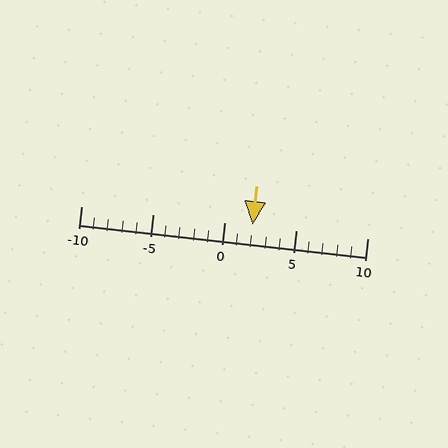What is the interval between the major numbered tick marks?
The major tick marks are spaced 5 units apart.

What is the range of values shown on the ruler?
The ruler shows values from -10 to 10.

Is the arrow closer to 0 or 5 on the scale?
The arrow is closer to 0.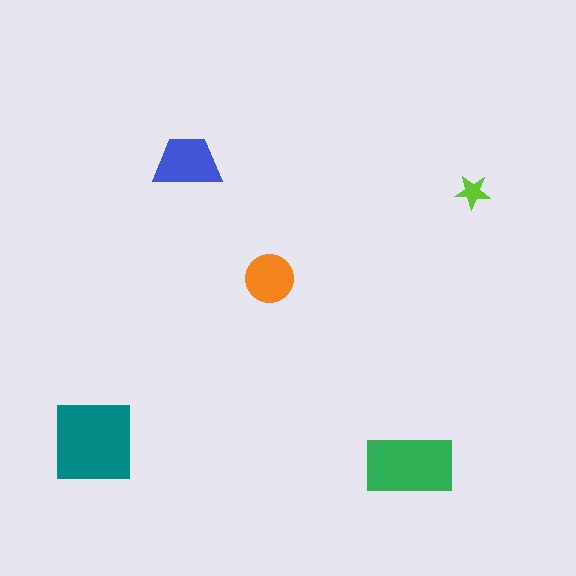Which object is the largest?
The teal square.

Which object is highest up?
The blue trapezoid is topmost.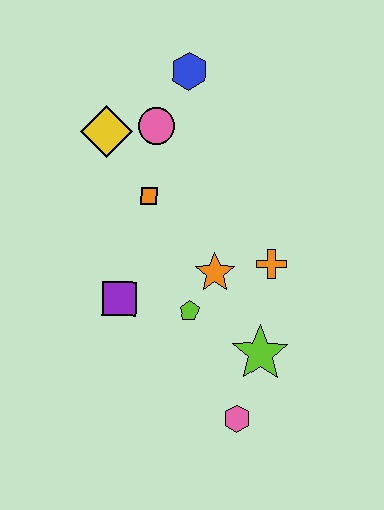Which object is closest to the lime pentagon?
The orange star is closest to the lime pentagon.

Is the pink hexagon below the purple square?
Yes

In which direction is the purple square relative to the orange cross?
The purple square is to the left of the orange cross.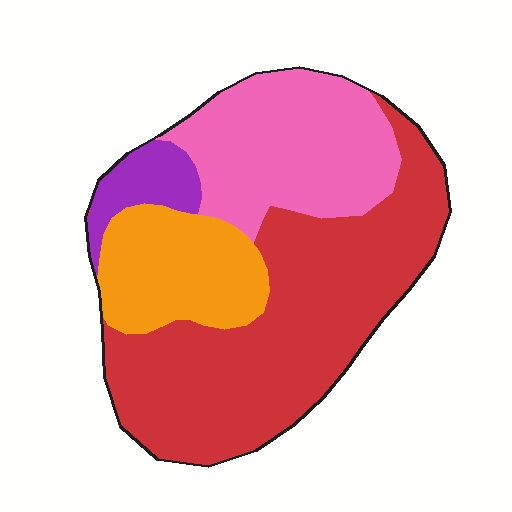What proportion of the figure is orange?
Orange takes up about one sixth (1/6) of the figure.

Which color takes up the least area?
Purple, at roughly 5%.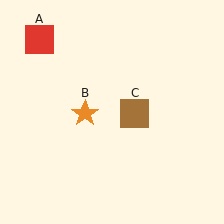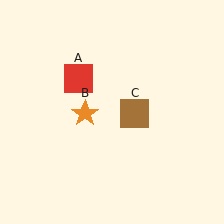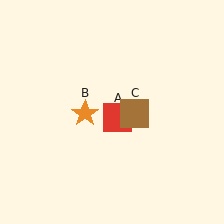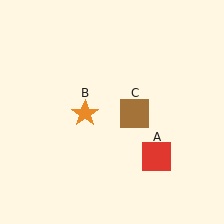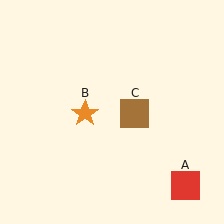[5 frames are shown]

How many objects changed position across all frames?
1 object changed position: red square (object A).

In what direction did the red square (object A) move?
The red square (object A) moved down and to the right.